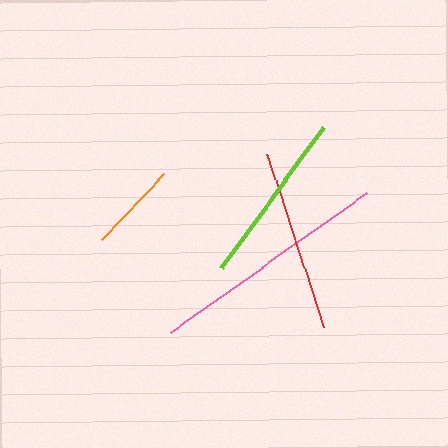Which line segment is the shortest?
The orange line is the shortest at approximately 91 pixels.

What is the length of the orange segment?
The orange segment is approximately 91 pixels long.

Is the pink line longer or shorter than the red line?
The pink line is longer than the red line.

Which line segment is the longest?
The pink line is the longest at approximately 240 pixels.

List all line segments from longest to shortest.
From longest to shortest: pink, red, lime, orange.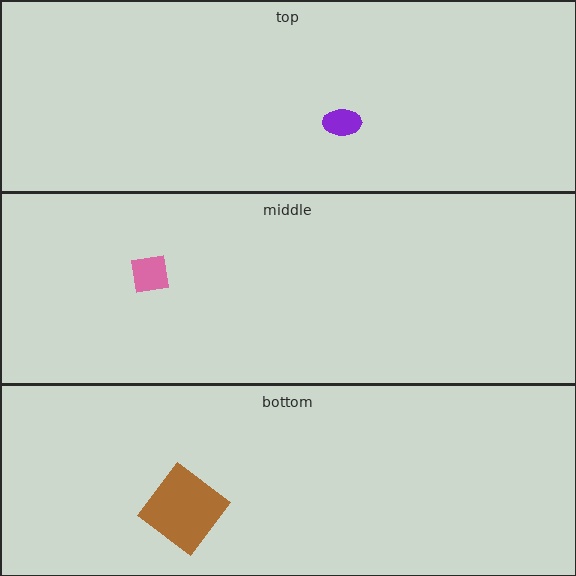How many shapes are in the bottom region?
1.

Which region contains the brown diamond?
The bottom region.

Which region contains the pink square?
The middle region.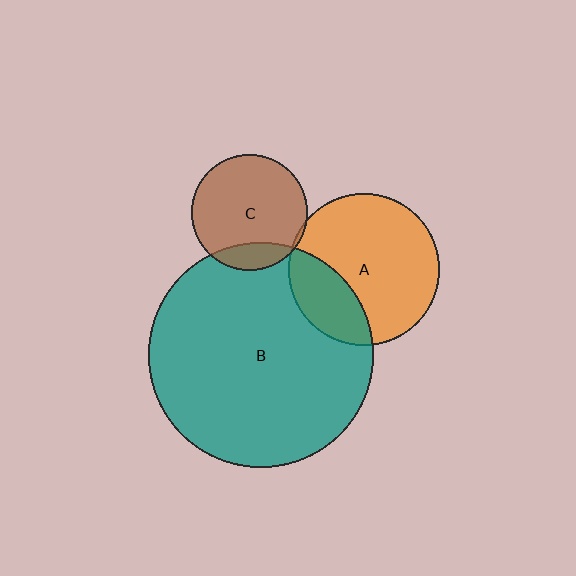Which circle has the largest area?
Circle B (teal).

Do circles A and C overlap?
Yes.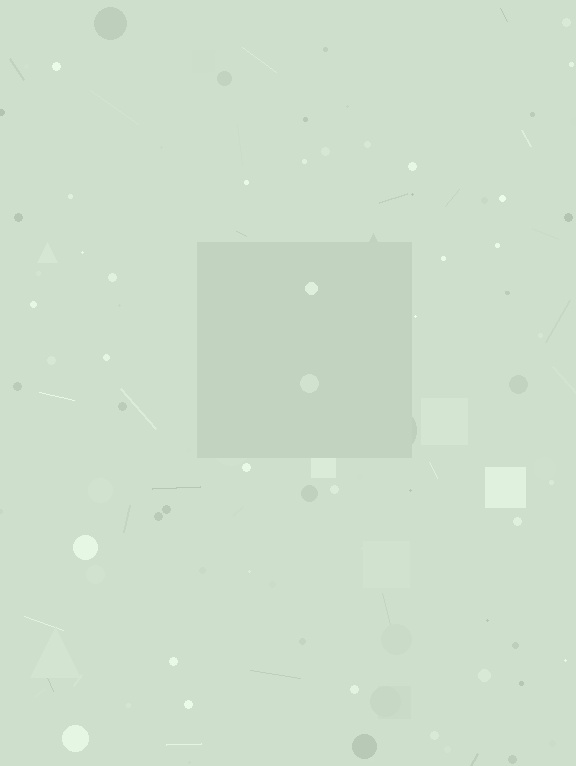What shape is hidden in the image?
A square is hidden in the image.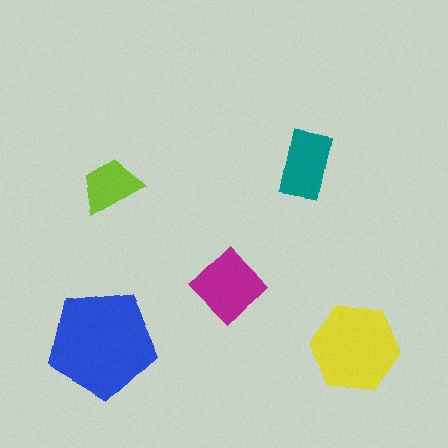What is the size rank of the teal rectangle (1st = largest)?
4th.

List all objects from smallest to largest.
The lime trapezoid, the teal rectangle, the magenta diamond, the yellow hexagon, the blue pentagon.